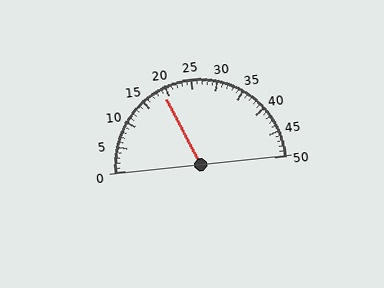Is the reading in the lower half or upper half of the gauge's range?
The reading is in the lower half of the range (0 to 50).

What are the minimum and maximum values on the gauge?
The gauge ranges from 0 to 50.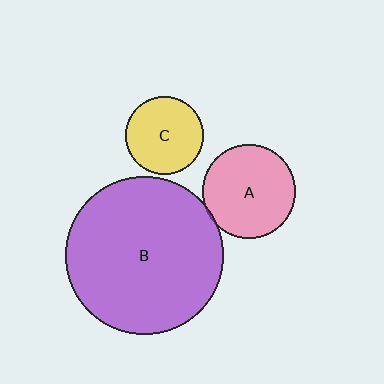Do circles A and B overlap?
Yes.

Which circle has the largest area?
Circle B (purple).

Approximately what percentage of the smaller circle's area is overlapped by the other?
Approximately 5%.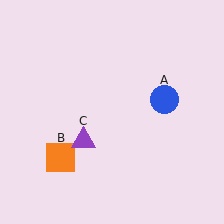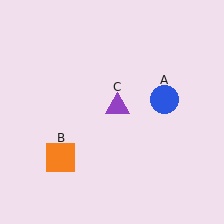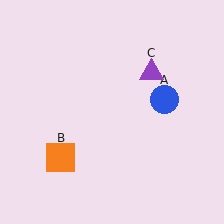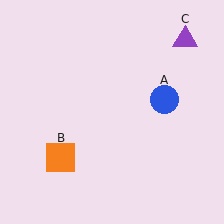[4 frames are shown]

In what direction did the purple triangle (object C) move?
The purple triangle (object C) moved up and to the right.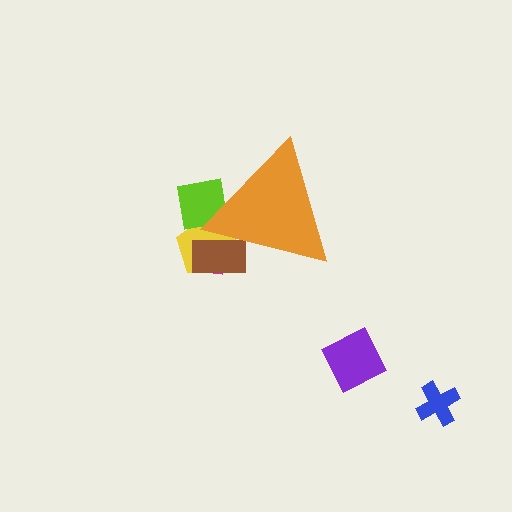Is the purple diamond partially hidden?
No, the purple diamond is fully visible.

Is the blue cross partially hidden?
No, the blue cross is fully visible.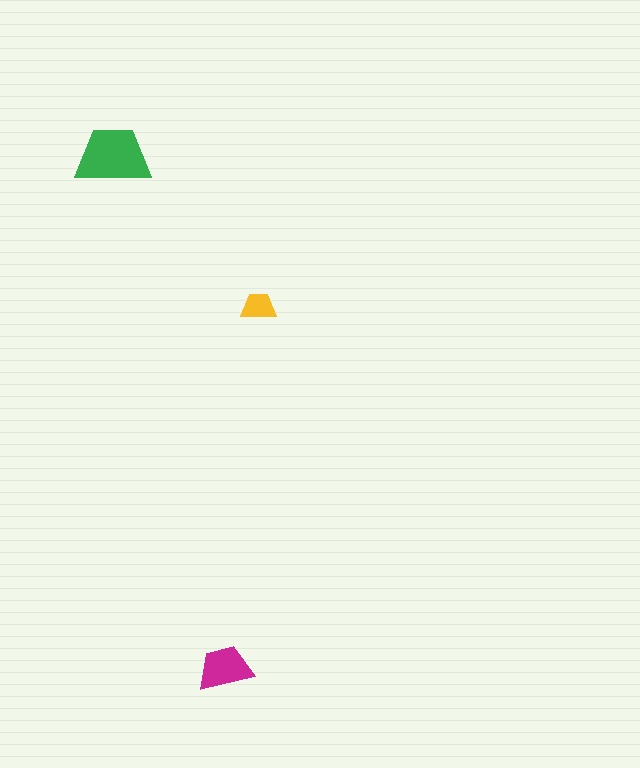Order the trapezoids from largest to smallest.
the green one, the magenta one, the yellow one.